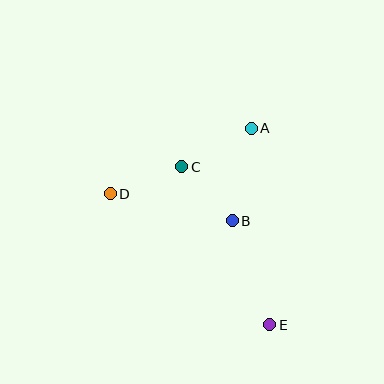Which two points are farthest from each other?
Points D and E are farthest from each other.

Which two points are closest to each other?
Points B and C are closest to each other.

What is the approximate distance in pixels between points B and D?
The distance between B and D is approximately 125 pixels.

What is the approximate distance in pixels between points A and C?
The distance between A and C is approximately 79 pixels.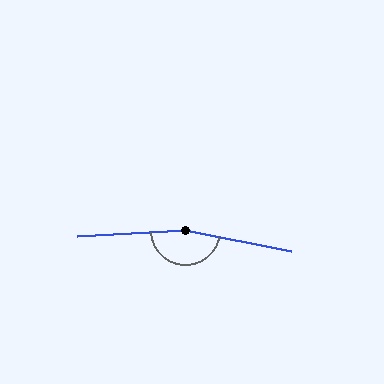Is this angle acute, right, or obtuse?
It is obtuse.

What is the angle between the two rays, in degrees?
Approximately 165 degrees.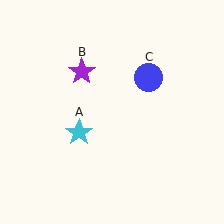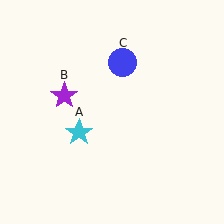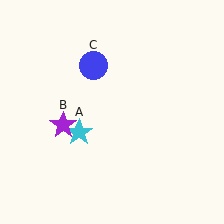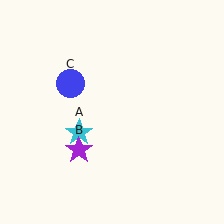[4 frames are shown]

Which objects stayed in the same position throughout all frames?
Cyan star (object A) remained stationary.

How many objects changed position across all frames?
2 objects changed position: purple star (object B), blue circle (object C).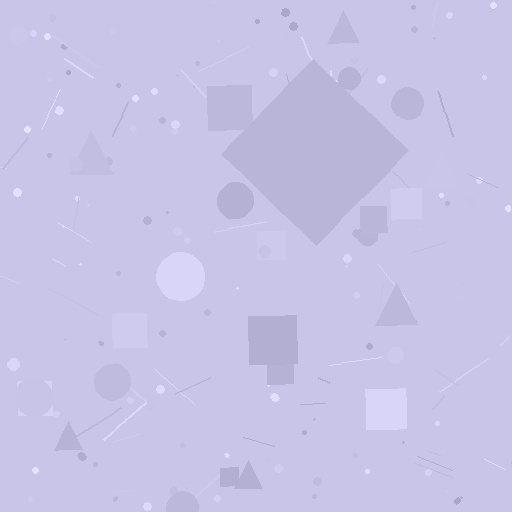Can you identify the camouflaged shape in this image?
The camouflaged shape is a diamond.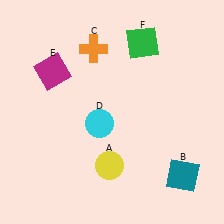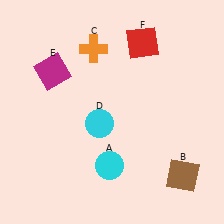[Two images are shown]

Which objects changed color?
A changed from yellow to cyan. B changed from teal to brown. F changed from green to red.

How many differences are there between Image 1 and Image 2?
There are 3 differences between the two images.